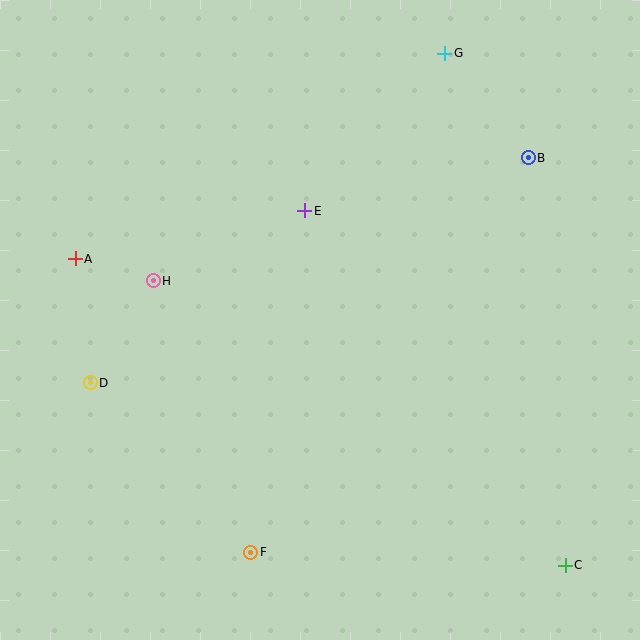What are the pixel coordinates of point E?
Point E is at (305, 211).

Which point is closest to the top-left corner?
Point A is closest to the top-left corner.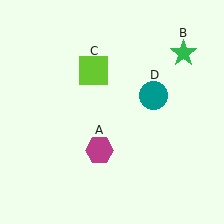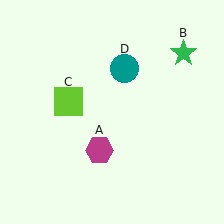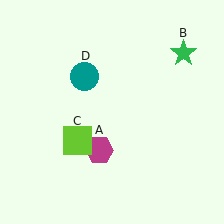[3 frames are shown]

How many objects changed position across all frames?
2 objects changed position: lime square (object C), teal circle (object D).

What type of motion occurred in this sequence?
The lime square (object C), teal circle (object D) rotated counterclockwise around the center of the scene.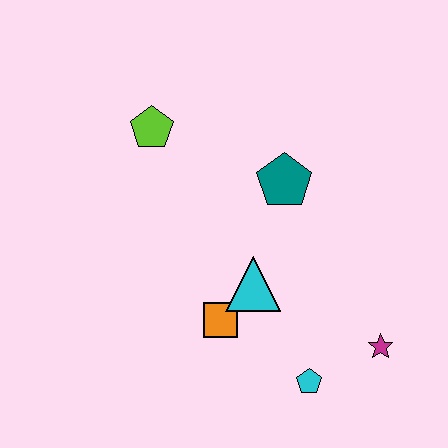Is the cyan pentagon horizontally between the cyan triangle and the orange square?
No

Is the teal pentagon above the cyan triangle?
Yes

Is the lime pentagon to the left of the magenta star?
Yes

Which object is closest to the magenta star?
The cyan pentagon is closest to the magenta star.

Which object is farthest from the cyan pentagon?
The lime pentagon is farthest from the cyan pentagon.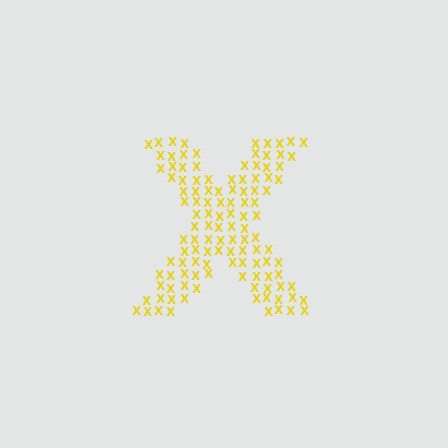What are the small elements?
The small elements are letter X's.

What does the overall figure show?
The overall figure shows the letter X.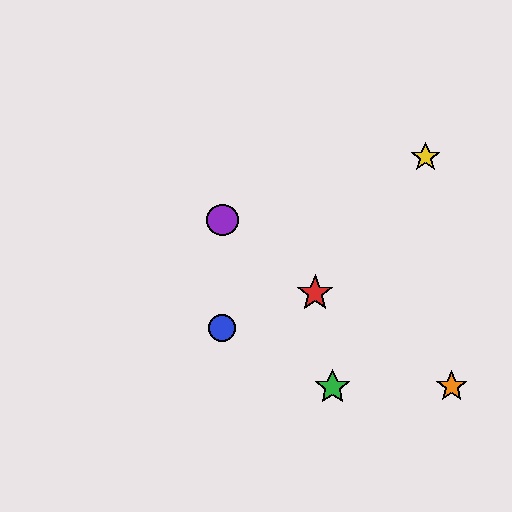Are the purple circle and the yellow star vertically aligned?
No, the purple circle is at x≈222 and the yellow star is at x≈426.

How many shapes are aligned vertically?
2 shapes (the blue circle, the purple circle) are aligned vertically.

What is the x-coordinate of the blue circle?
The blue circle is at x≈222.